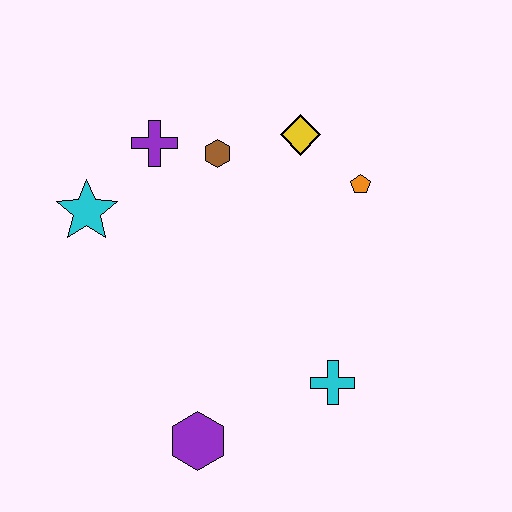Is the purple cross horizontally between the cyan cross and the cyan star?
Yes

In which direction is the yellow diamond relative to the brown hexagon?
The yellow diamond is to the right of the brown hexagon.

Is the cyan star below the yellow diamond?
Yes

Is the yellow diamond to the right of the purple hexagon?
Yes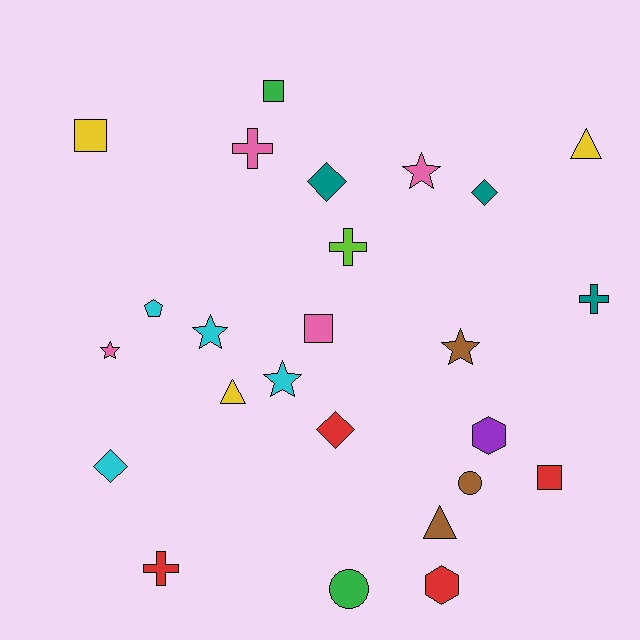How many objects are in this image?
There are 25 objects.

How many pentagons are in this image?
There is 1 pentagon.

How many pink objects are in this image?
There are 4 pink objects.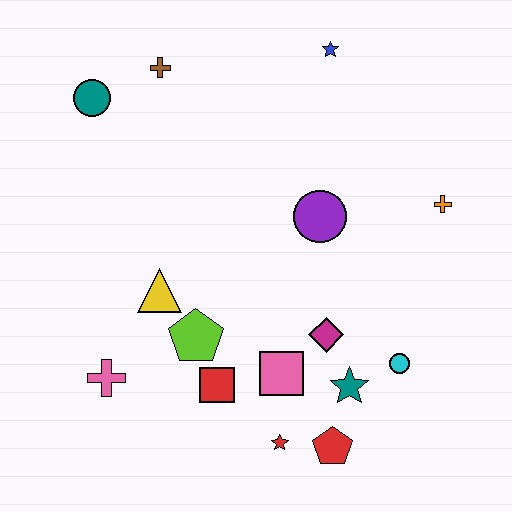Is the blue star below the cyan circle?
No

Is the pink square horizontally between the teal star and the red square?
Yes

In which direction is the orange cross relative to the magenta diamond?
The orange cross is above the magenta diamond.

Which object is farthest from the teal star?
The teal circle is farthest from the teal star.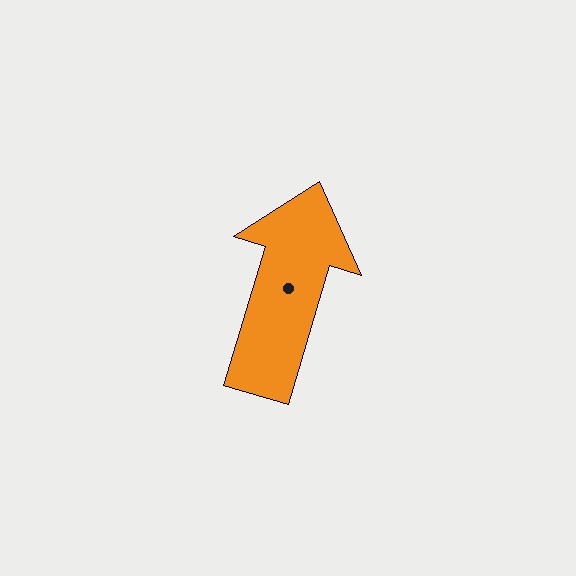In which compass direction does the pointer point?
North.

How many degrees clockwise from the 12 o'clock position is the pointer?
Approximately 17 degrees.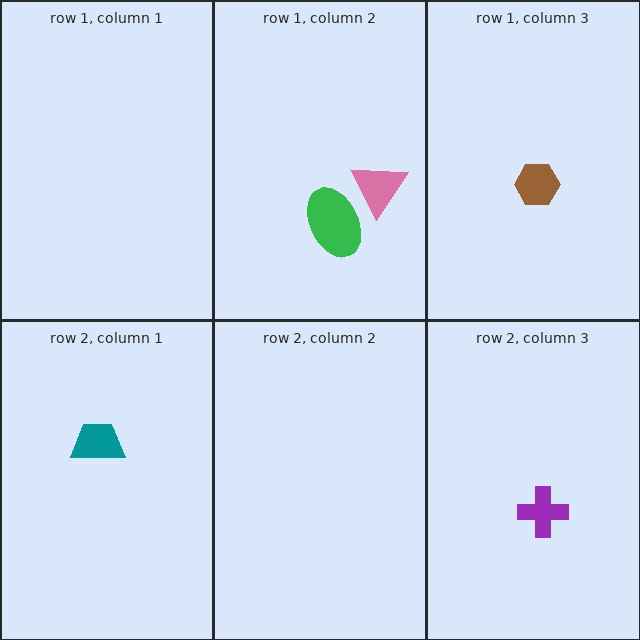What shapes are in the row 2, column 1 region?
The teal trapezoid.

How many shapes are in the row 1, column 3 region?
1.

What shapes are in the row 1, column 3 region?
The brown hexagon.